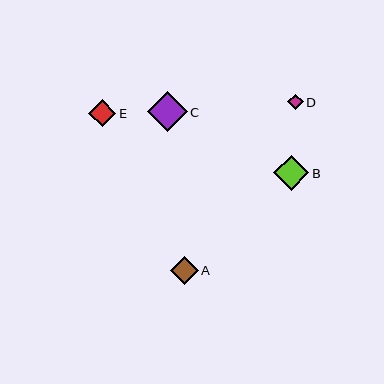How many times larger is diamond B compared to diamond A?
Diamond B is approximately 1.2 times the size of diamond A.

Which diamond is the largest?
Diamond C is the largest with a size of approximately 39 pixels.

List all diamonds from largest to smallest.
From largest to smallest: C, B, A, E, D.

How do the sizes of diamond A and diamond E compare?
Diamond A and diamond E are approximately the same size.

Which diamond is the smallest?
Diamond D is the smallest with a size of approximately 15 pixels.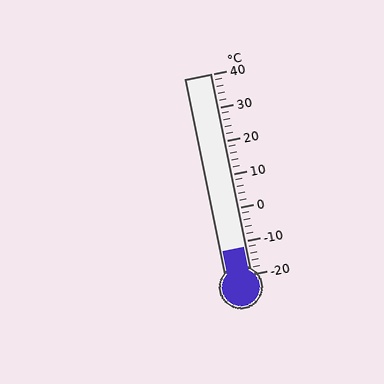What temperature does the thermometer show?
The thermometer shows approximately -12°C.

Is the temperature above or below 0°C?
The temperature is below 0°C.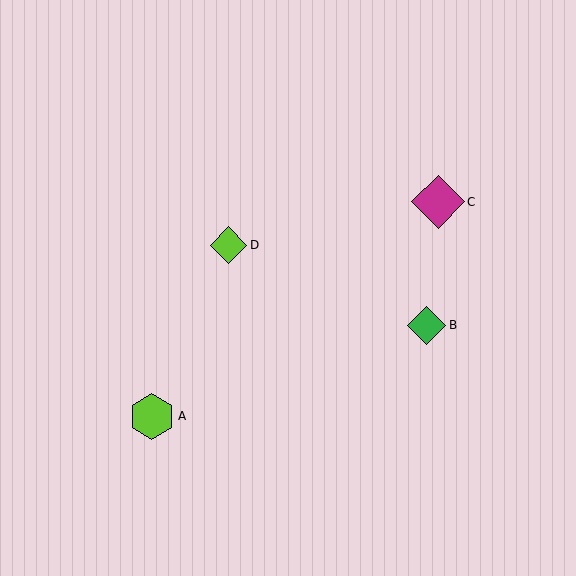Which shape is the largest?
The magenta diamond (labeled C) is the largest.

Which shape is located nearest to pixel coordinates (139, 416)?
The lime hexagon (labeled A) at (152, 416) is nearest to that location.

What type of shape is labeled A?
Shape A is a lime hexagon.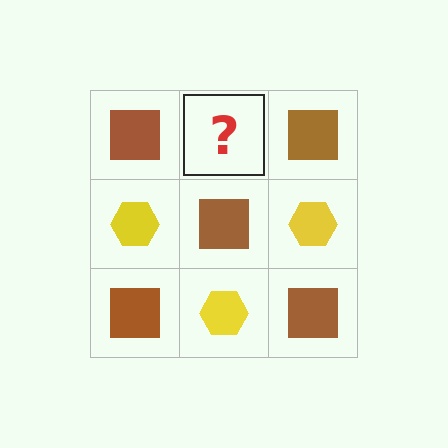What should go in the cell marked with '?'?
The missing cell should contain a yellow hexagon.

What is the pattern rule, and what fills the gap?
The rule is that it alternates brown square and yellow hexagon in a checkerboard pattern. The gap should be filled with a yellow hexagon.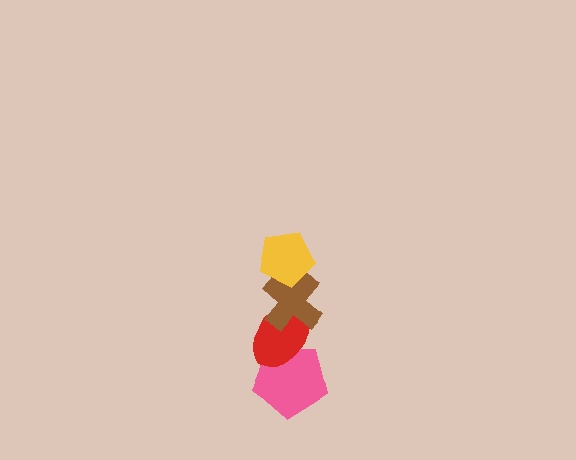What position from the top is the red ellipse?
The red ellipse is 3rd from the top.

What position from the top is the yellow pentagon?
The yellow pentagon is 1st from the top.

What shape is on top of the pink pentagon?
The red ellipse is on top of the pink pentagon.